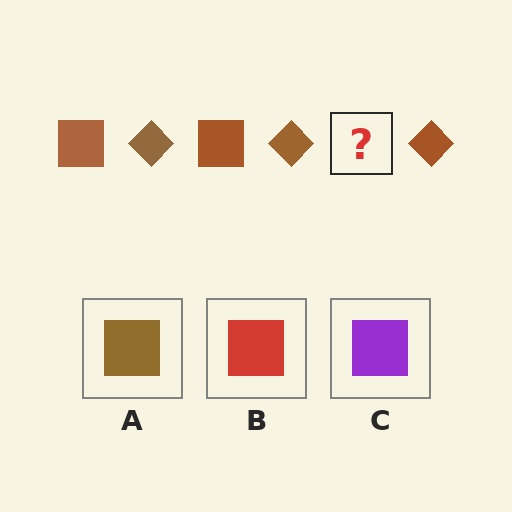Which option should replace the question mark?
Option A.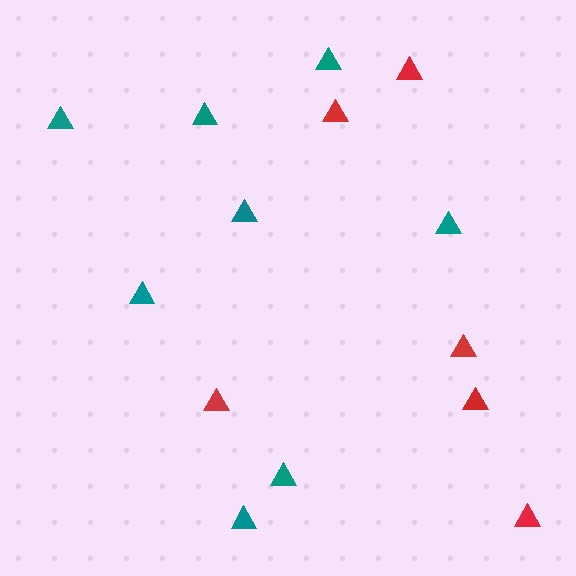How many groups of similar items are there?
There are 2 groups: one group of red triangles (6) and one group of teal triangles (8).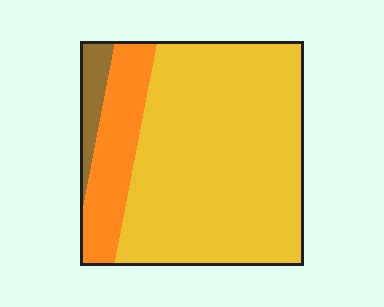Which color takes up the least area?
Brown, at roughly 5%.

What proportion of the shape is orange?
Orange takes up about one fifth (1/5) of the shape.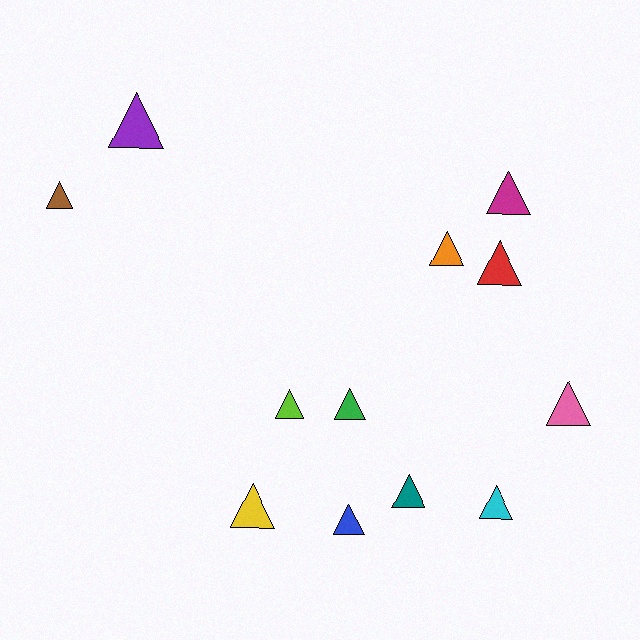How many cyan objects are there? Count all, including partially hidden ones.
There is 1 cyan object.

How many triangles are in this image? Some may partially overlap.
There are 12 triangles.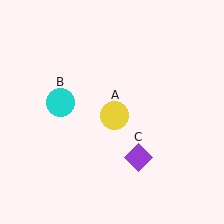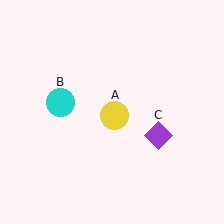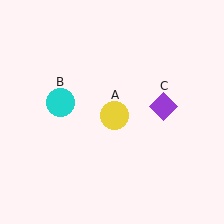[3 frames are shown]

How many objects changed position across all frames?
1 object changed position: purple diamond (object C).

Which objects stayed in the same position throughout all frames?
Yellow circle (object A) and cyan circle (object B) remained stationary.